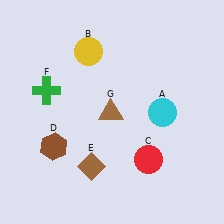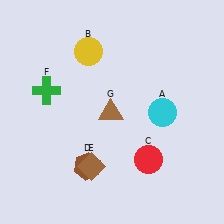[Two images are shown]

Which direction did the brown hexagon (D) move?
The brown hexagon (D) moved right.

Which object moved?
The brown hexagon (D) moved right.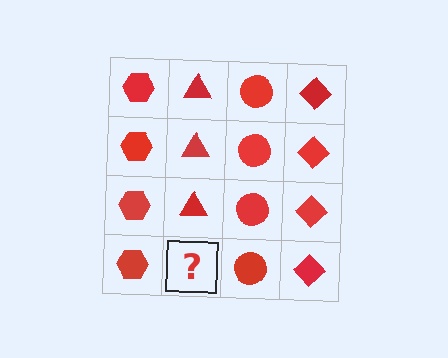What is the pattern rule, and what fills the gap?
The rule is that each column has a consistent shape. The gap should be filled with a red triangle.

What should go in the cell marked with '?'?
The missing cell should contain a red triangle.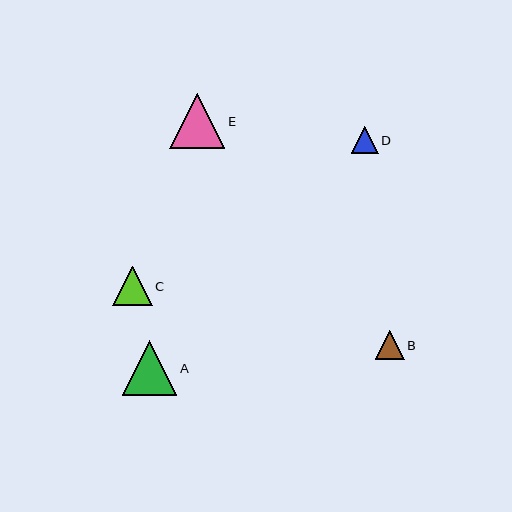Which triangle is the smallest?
Triangle D is the smallest with a size of approximately 27 pixels.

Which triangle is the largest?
Triangle E is the largest with a size of approximately 55 pixels.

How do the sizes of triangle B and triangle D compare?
Triangle B and triangle D are approximately the same size.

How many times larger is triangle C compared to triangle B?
Triangle C is approximately 1.4 times the size of triangle B.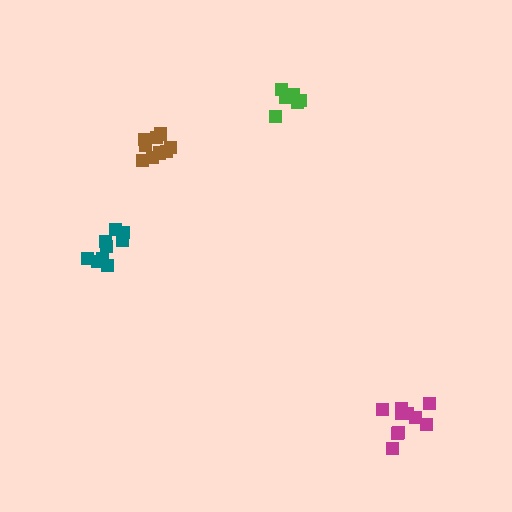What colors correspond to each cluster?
The clusters are colored: brown, teal, magenta, green.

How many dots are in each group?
Group 1: 9 dots, Group 2: 9 dots, Group 3: 10 dots, Group 4: 6 dots (34 total).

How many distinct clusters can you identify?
There are 4 distinct clusters.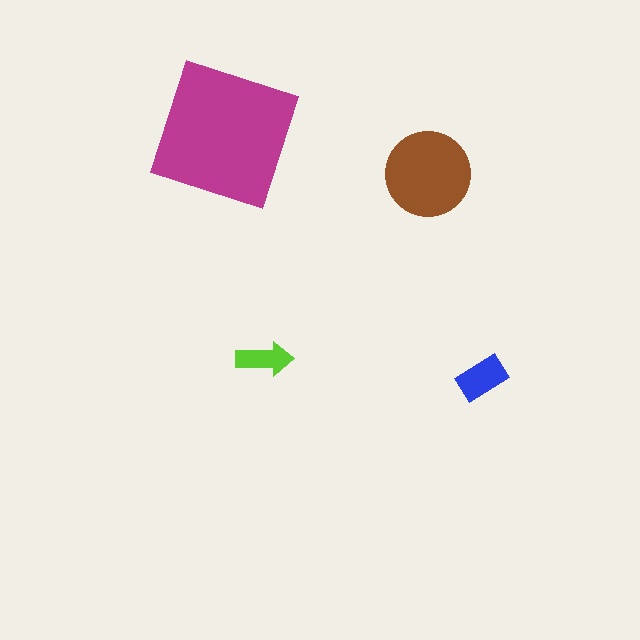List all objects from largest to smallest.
The magenta square, the brown circle, the blue rectangle, the lime arrow.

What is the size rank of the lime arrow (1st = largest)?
4th.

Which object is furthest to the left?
The magenta square is leftmost.